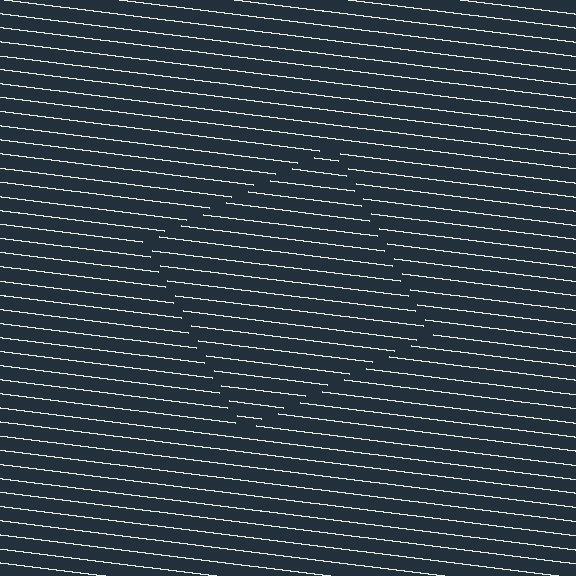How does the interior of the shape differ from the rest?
The interior of the shape contains the same grating, shifted by half a period — the contour is defined by the phase discontinuity where line-ends from the inner and outer gratings abut.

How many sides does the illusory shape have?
4 sides — the line-ends trace a square.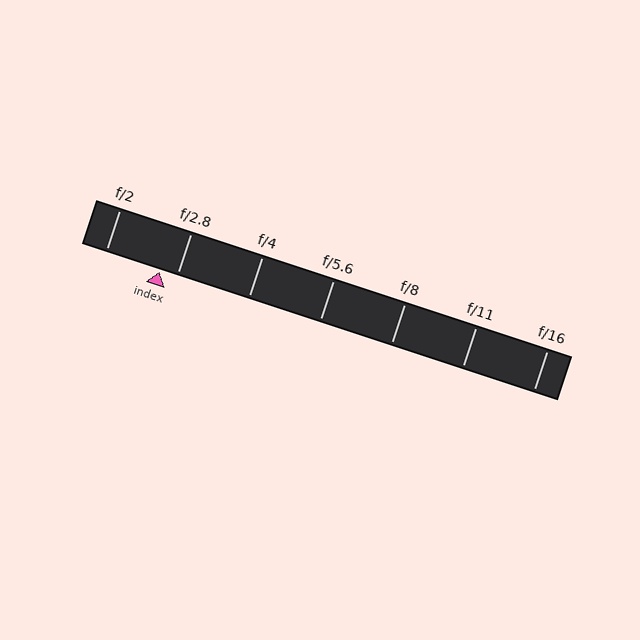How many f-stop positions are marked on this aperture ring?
There are 7 f-stop positions marked.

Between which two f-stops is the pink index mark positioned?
The index mark is between f/2 and f/2.8.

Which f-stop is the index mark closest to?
The index mark is closest to f/2.8.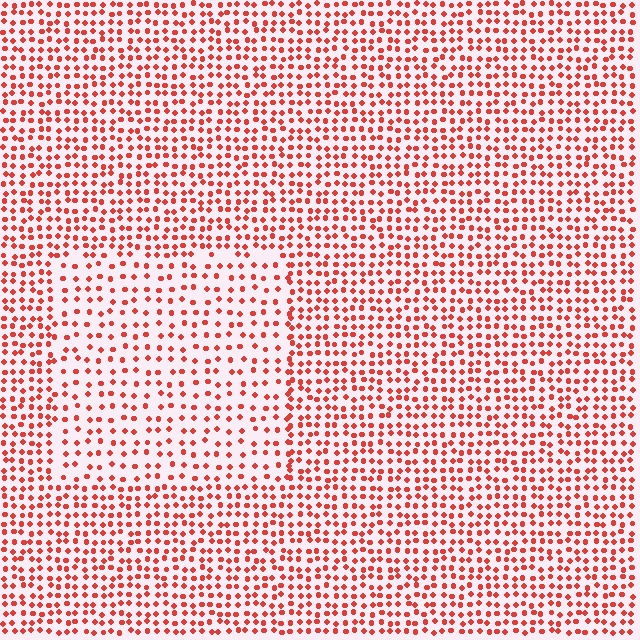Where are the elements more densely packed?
The elements are more densely packed outside the rectangle boundary.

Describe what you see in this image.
The image contains small red elements arranged at two different densities. A rectangle-shaped region is visible where the elements are less densely packed than the surrounding area.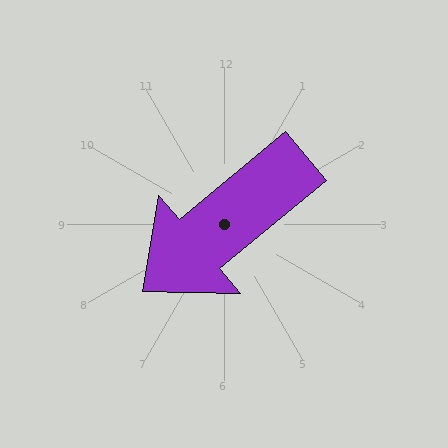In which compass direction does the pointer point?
Southwest.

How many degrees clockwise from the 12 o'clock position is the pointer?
Approximately 230 degrees.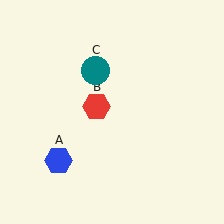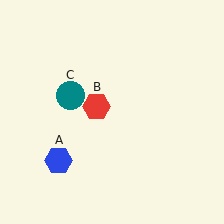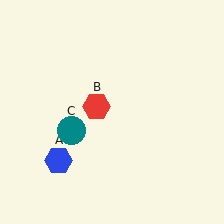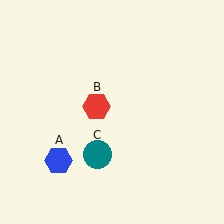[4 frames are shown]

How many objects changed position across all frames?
1 object changed position: teal circle (object C).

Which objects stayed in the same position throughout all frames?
Blue hexagon (object A) and red hexagon (object B) remained stationary.